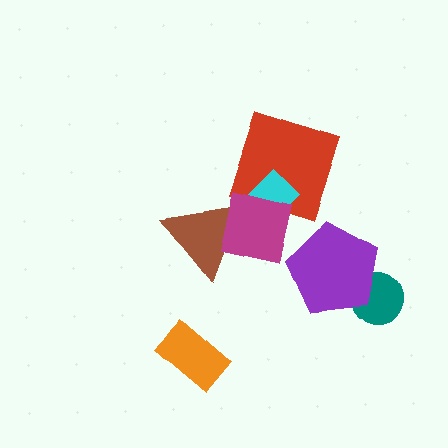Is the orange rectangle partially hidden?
No, no other shape covers it.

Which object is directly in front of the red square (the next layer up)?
The cyan diamond is directly in front of the red square.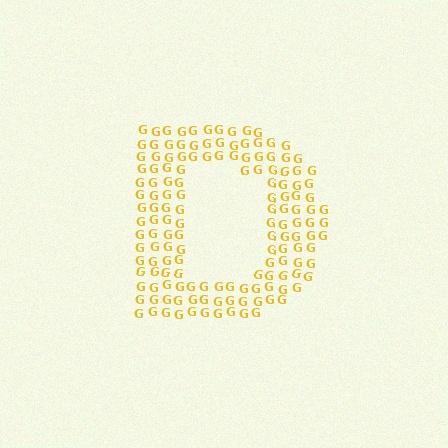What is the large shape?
The large shape is the letter D.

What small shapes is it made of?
It is made of small letter G's.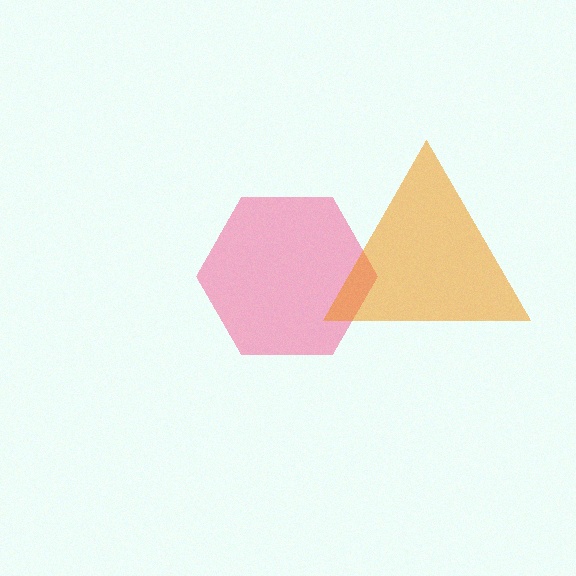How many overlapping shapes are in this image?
There are 2 overlapping shapes in the image.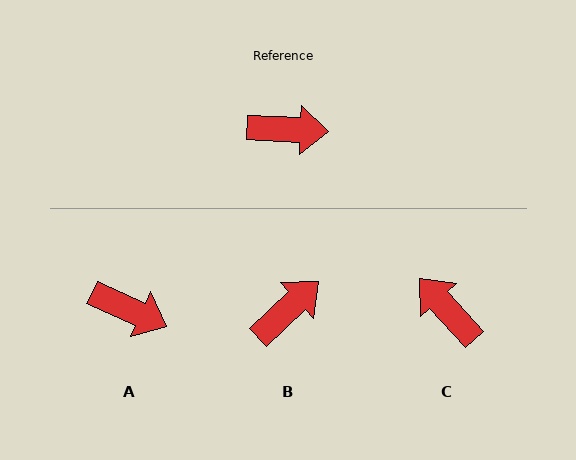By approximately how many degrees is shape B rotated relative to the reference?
Approximately 46 degrees counter-clockwise.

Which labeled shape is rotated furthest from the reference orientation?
C, about 135 degrees away.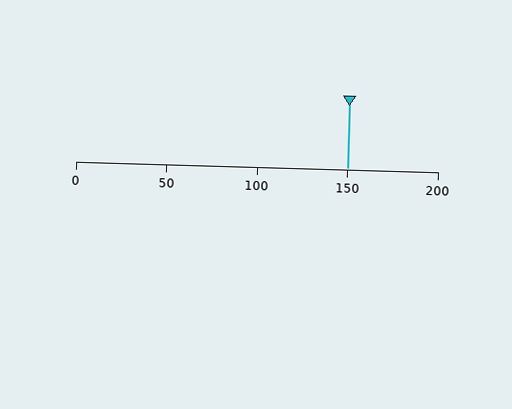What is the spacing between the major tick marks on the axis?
The major ticks are spaced 50 apart.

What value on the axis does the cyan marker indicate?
The marker indicates approximately 150.